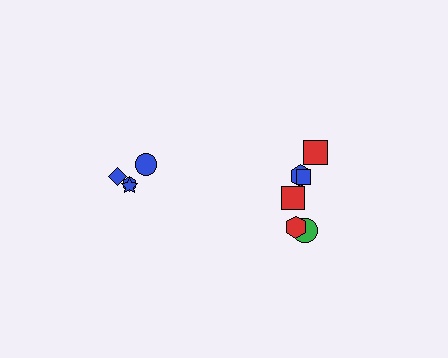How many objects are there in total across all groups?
There are 10 objects.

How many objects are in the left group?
There are 4 objects.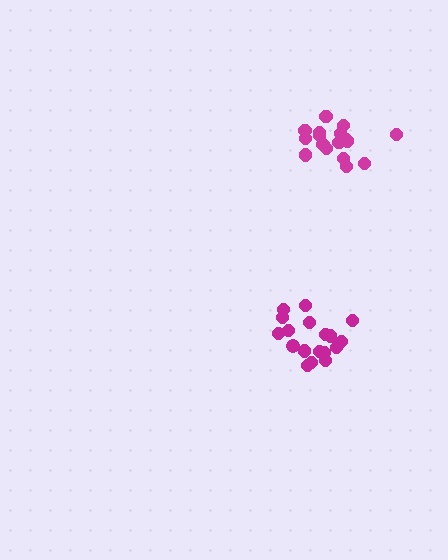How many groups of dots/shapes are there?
There are 2 groups.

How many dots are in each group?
Group 1: 17 dots, Group 2: 18 dots (35 total).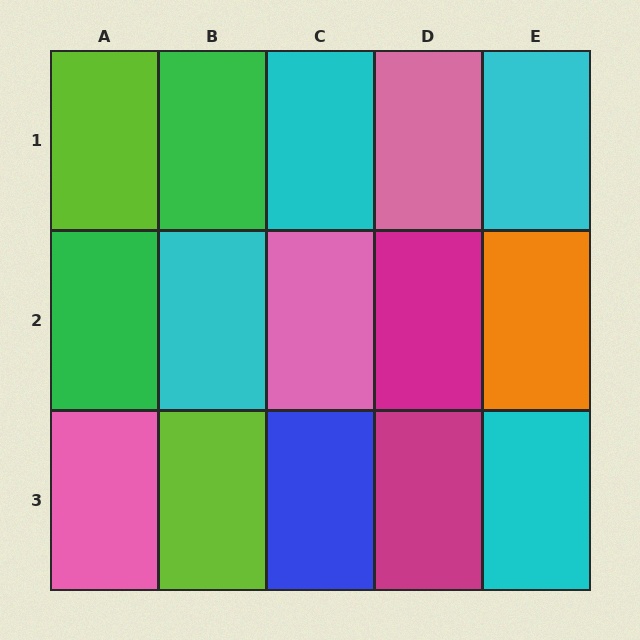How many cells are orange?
1 cell is orange.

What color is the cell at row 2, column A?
Green.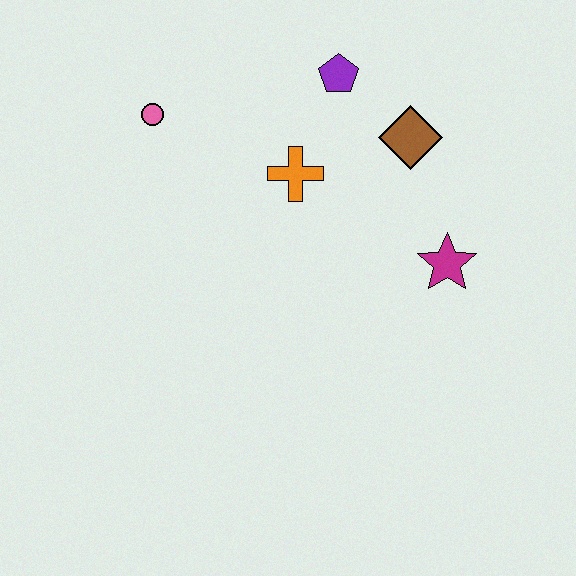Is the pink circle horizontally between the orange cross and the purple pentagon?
No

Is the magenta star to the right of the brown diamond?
Yes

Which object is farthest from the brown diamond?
The pink circle is farthest from the brown diamond.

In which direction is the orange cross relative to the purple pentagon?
The orange cross is below the purple pentagon.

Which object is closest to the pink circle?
The orange cross is closest to the pink circle.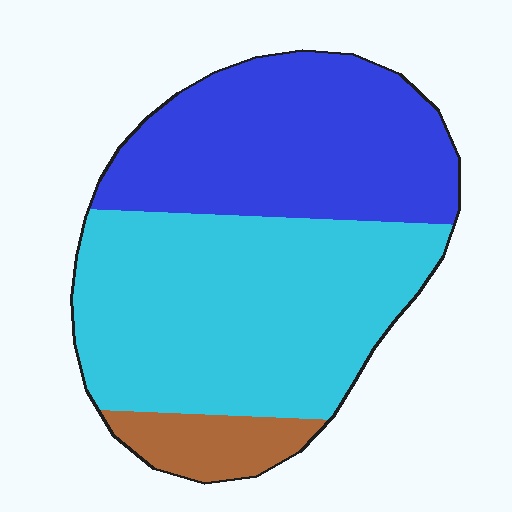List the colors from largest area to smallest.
From largest to smallest: cyan, blue, brown.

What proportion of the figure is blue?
Blue takes up between a quarter and a half of the figure.